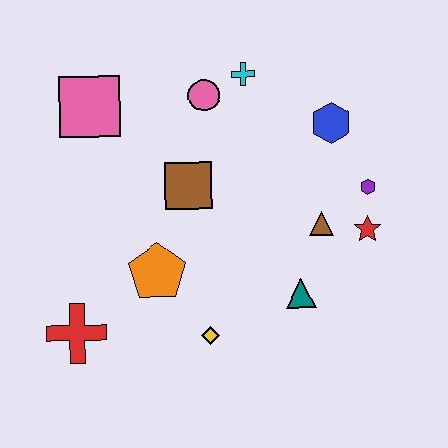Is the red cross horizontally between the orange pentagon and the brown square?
No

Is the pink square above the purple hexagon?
Yes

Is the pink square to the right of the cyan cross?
No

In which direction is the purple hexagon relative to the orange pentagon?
The purple hexagon is to the right of the orange pentagon.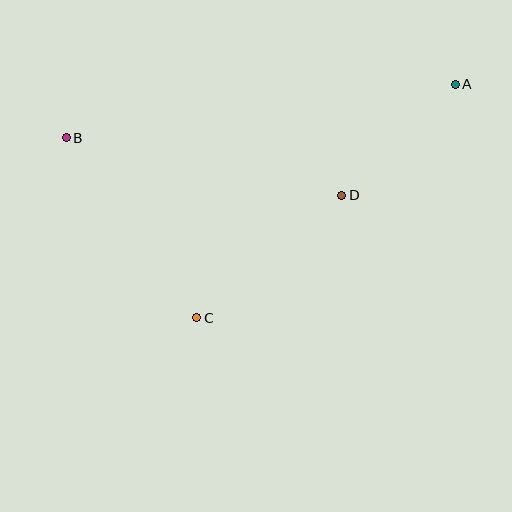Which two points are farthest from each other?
Points A and B are farthest from each other.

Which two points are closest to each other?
Points A and D are closest to each other.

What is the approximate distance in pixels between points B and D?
The distance between B and D is approximately 281 pixels.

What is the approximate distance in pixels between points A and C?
The distance between A and C is approximately 349 pixels.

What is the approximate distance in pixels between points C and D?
The distance between C and D is approximately 190 pixels.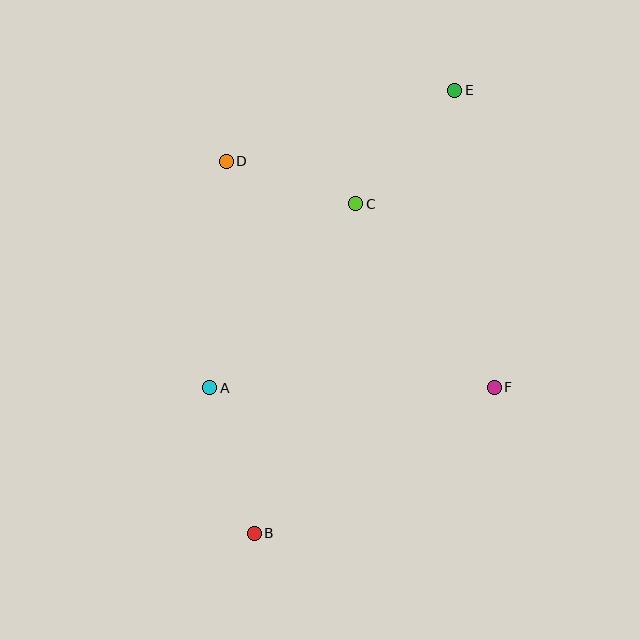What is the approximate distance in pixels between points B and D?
The distance between B and D is approximately 373 pixels.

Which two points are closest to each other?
Points C and D are closest to each other.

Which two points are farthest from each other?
Points B and E are farthest from each other.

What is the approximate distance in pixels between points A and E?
The distance between A and E is approximately 385 pixels.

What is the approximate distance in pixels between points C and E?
The distance between C and E is approximately 150 pixels.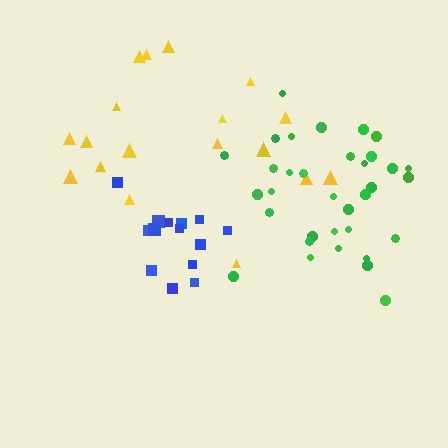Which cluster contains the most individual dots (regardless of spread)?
Green (34).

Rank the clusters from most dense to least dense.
blue, green, yellow.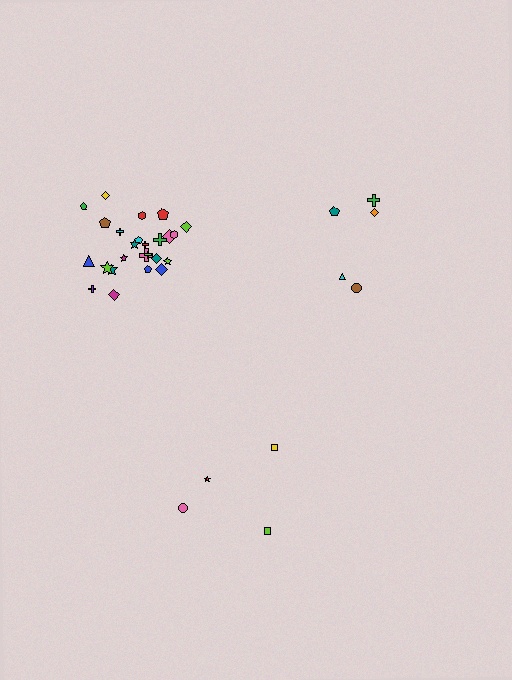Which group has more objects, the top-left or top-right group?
The top-left group.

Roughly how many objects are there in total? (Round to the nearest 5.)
Roughly 35 objects in total.